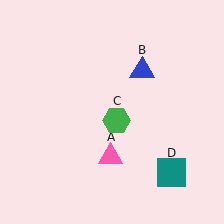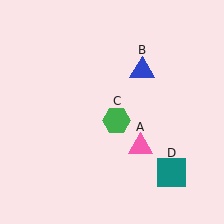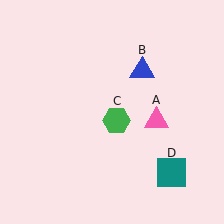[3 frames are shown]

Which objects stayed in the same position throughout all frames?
Blue triangle (object B) and green hexagon (object C) and teal square (object D) remained stationary.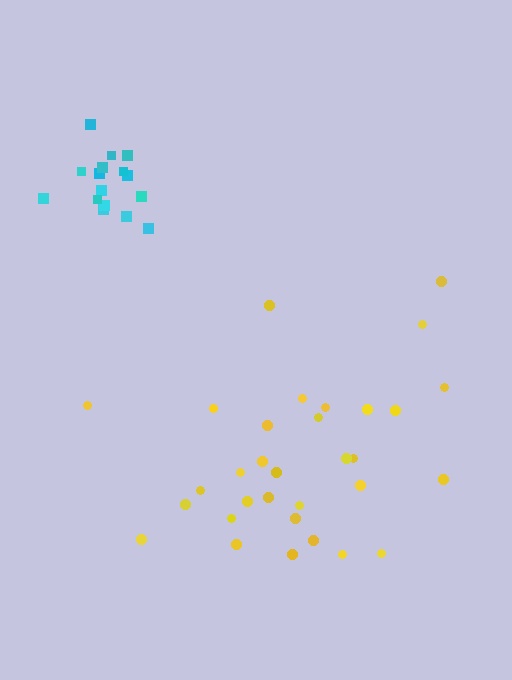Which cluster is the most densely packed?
Cyan.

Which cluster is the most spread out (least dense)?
Yellow.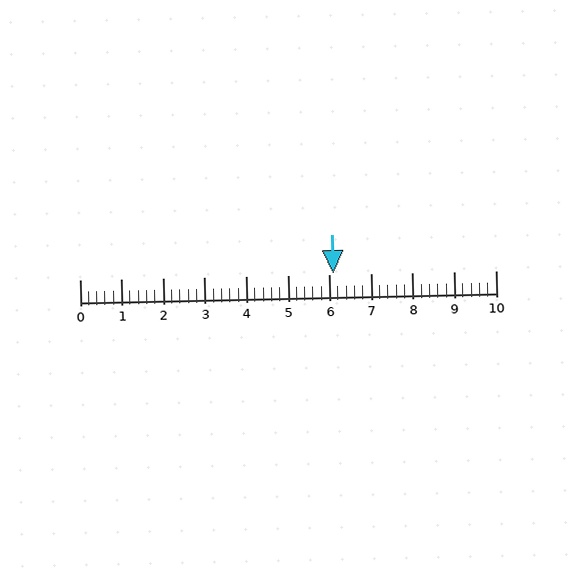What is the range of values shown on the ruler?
The ruler shows values from 0 to 10.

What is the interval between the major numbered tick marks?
The major tick marks are spaced 1 units apart.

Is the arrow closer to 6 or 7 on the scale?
The arrow is closer to 6.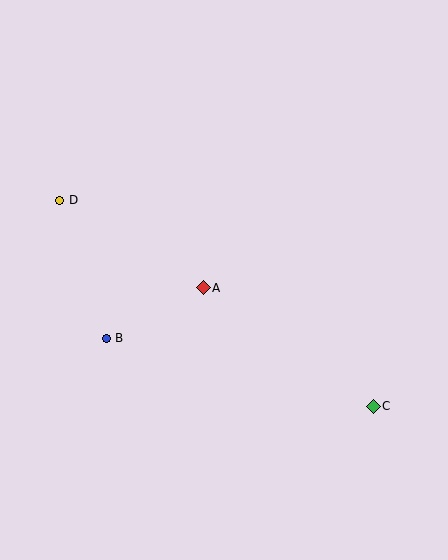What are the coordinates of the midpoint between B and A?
The midpoint between B and A is at (155, 313).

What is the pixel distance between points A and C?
The distance between A and C is 207 pixels.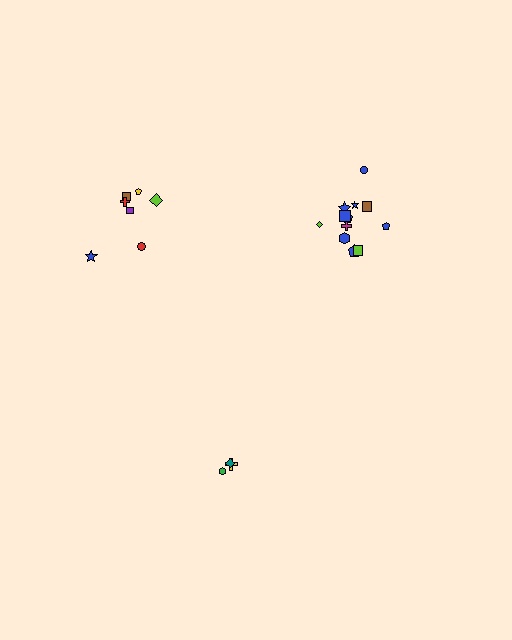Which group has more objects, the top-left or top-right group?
The top-right group.